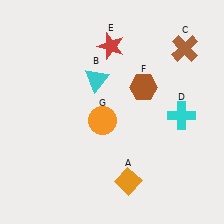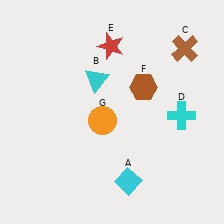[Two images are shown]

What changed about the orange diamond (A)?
In Image 1, A is orange. In Image 2, it changed to cyan.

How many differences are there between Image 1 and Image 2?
There is 1 difference between the two images.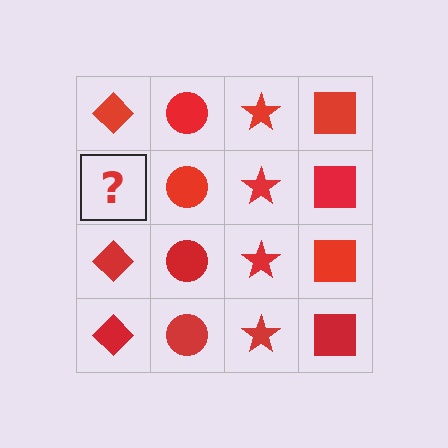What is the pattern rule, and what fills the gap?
The rule is that each column has a consistent shape. The gap should be filled with a red diamond.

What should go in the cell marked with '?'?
The missing cell should contain a red diamond.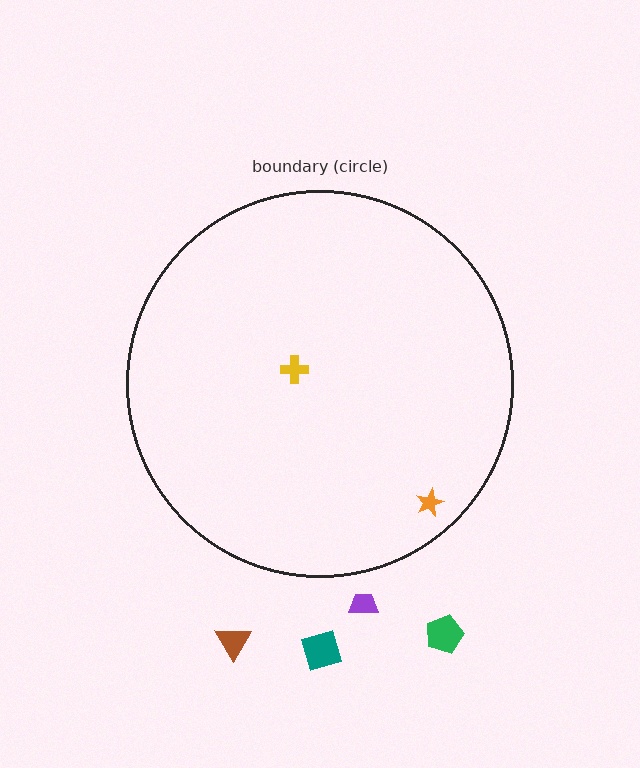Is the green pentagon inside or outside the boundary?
Outside.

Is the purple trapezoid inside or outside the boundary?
Outside.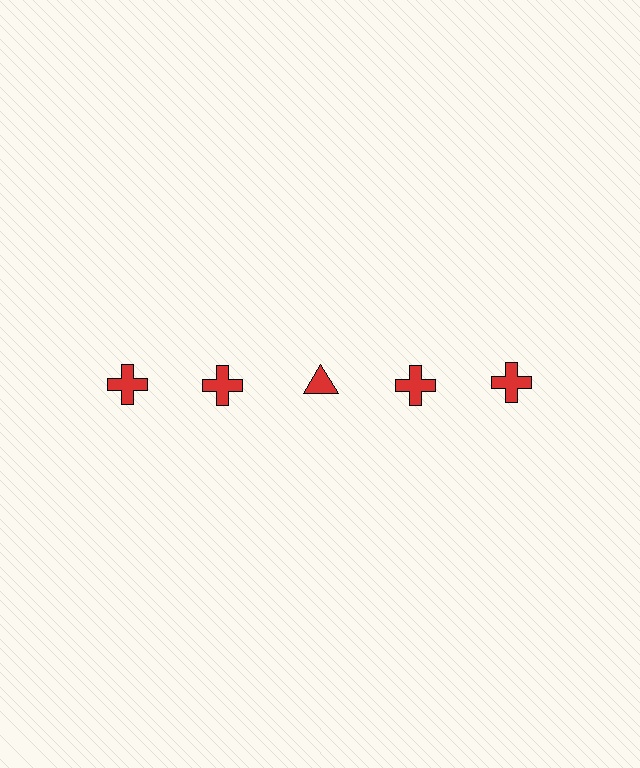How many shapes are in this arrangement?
There are 5 shapes arranged in a grid pattern.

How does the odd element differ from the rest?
It has a different shape: triangle instead of cross.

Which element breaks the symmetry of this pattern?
The red triangle in the top row, center column breaks the symmetry. All other shapes are red crosses.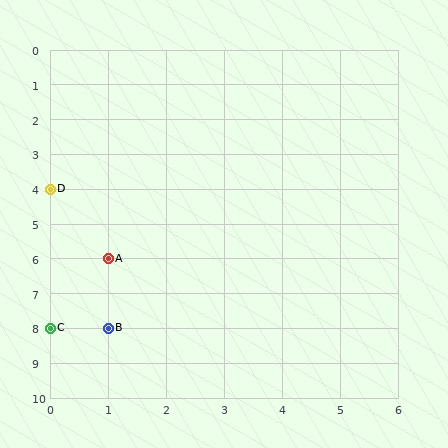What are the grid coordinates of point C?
Point C is at grid coordinates (0, 8).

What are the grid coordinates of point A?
Point A is at grid coordinates (1, 6).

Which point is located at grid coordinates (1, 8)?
Point B is at (1, 8).